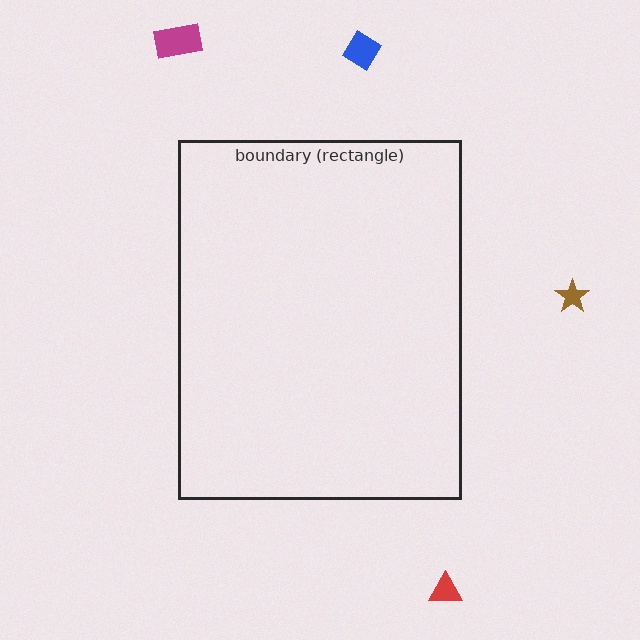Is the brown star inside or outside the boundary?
Outside.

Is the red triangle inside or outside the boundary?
Outside.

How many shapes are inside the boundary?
0 inside, 4 outside.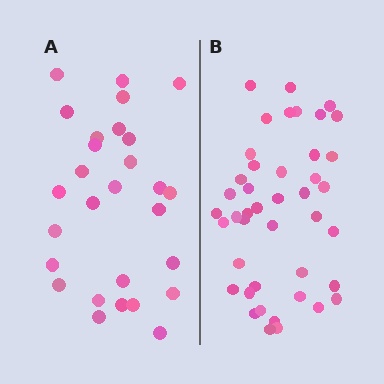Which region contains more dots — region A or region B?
Region B (the right region) has more dots.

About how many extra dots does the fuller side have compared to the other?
Region B has approximately 15 more dots than region A.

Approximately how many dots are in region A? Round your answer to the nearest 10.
About 30 dots. (The exact count is 28, which rounds to 30.)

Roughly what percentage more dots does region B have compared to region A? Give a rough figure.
About 55% more.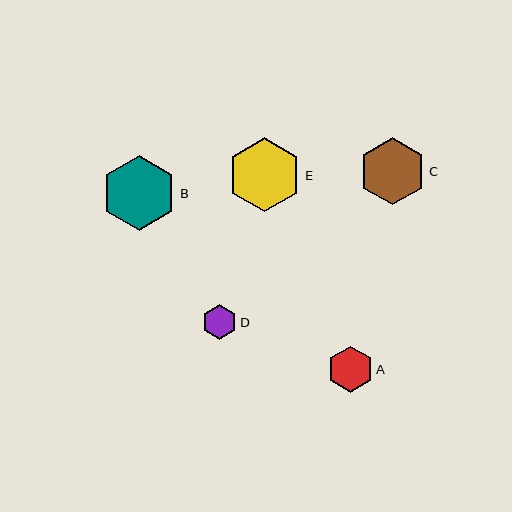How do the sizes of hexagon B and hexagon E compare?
Hexagon B and hexagon E are approximately the same size.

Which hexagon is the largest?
Hexagon B is the largest with a size of approximately 75 pixels.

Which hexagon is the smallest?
Hexagon D is the smallest with a size of approximately 35 pixels.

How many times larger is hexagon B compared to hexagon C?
Hexagon B is approximately 1.1 times the size of hexagon C.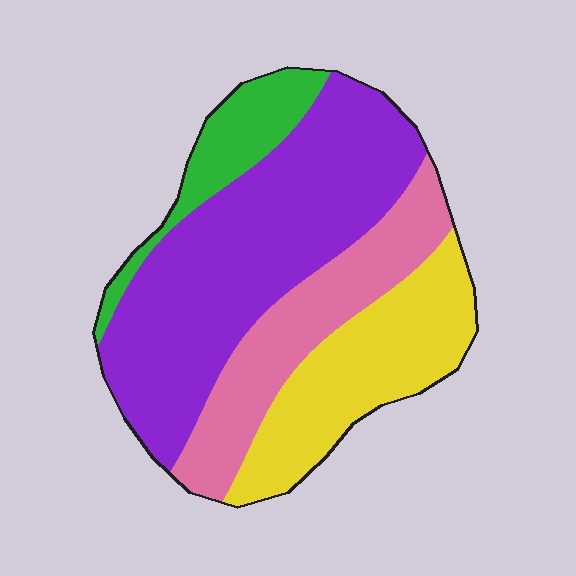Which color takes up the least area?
Green, at roughly 10%.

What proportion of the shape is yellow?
Yellow covers about 25% of the shape.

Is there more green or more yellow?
Yellow.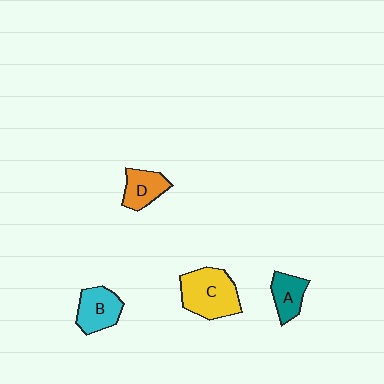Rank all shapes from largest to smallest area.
From largest to smallest: C (yellow), B (cyan), D (orange), A (teal).